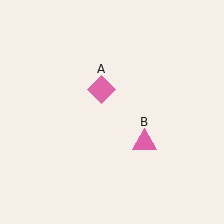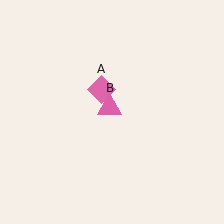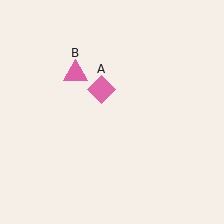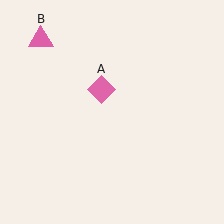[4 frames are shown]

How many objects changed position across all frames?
1 object changed position: pink triangle (object B).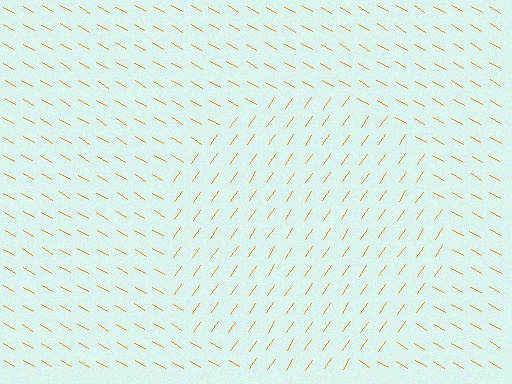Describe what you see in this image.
The image is filled with small orange line segments. A circle region in the image has lines oriented differently from the surrounding lines, creating a visible texture boundary.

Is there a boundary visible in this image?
Yes, there is a texture boundary formed by a change in line orientation.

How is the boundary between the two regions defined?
The boundary is defined purely by a change in line orientation (approximately 85 degrees difference). All lines are the same color and thickness.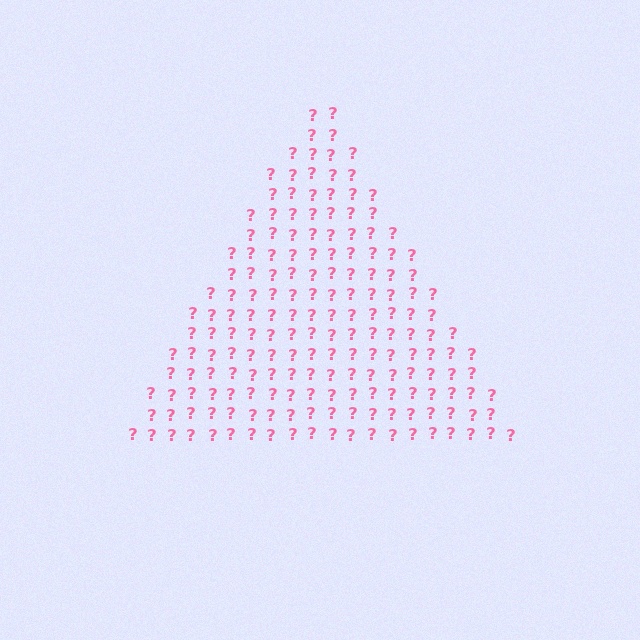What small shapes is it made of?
It is made of small question marks.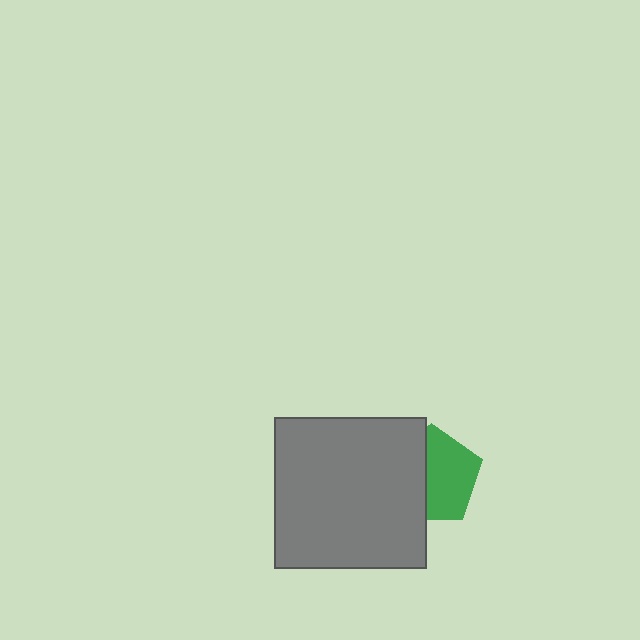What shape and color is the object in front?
The object in front is a gray square.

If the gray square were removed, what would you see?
You would see the complete green pentagon.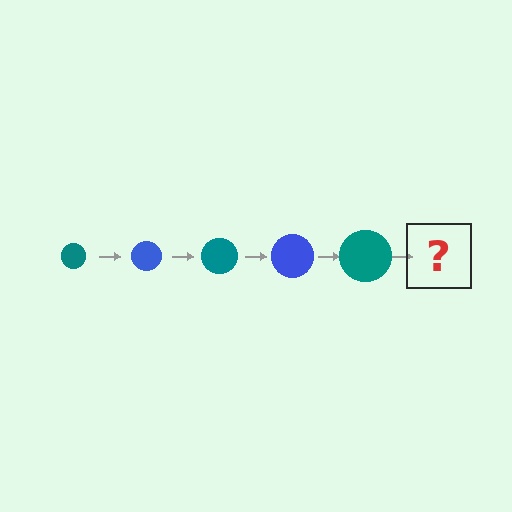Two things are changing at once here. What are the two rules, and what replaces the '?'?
The two rules are that the circle grows larger each step and the color cycles through teal and blue. The '?' should be a blue circle, larger than the previous one.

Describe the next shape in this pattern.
It should be a blue circle, larger than the previous one.